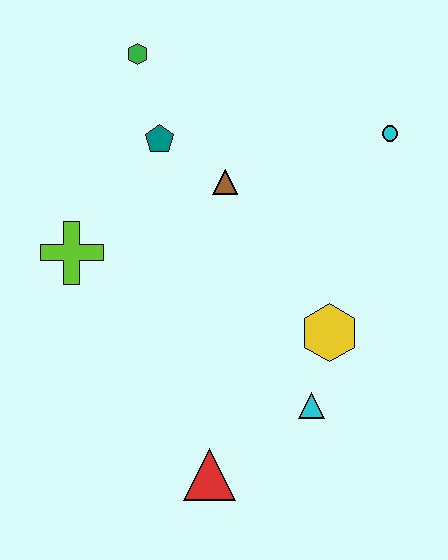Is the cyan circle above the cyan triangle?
Yes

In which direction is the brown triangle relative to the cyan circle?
The brown triangle is to the left of the cyan circle.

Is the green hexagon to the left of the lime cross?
No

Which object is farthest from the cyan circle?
The red triangle is farthest from the cyan circle.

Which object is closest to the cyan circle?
The brown triangle is closest to the cyan circle.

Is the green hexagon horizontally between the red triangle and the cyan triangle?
No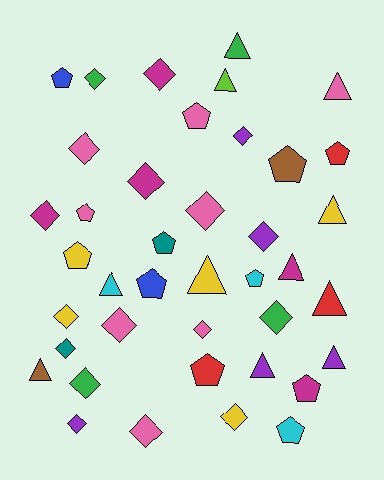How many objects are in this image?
There are 40 objects.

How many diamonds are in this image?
There are 17 diamonds.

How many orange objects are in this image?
There are no orange objects.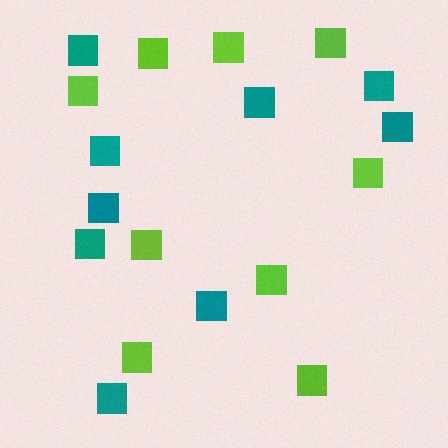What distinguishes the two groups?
There are 2 groups: one group of teal squares (9) and one group of lime squares (9).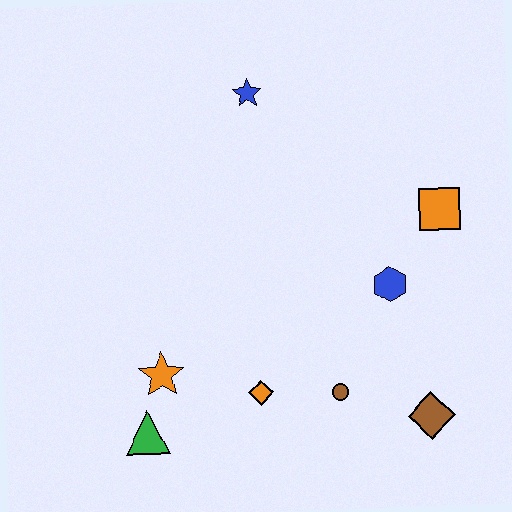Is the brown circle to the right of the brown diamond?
No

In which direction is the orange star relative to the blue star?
The orange star is below the blue star.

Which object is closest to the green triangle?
The orange star is closest to the green triangle.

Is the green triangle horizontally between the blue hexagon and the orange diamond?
No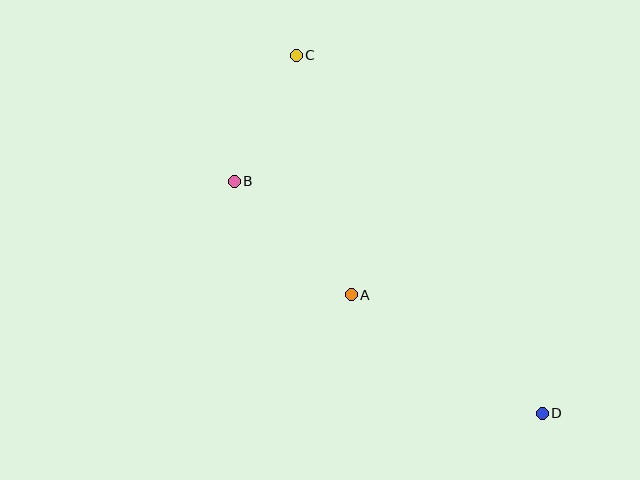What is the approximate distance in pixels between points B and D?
The distance between B and D is approximately 386 pixels.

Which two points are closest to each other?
Points B and C are closest to each other.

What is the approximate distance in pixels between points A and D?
The distance between A and D is approximately 225 pixels.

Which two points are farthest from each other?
Points C and D are farthest from each other.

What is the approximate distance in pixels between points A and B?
The distance between A and B is approximately 163 pixels.